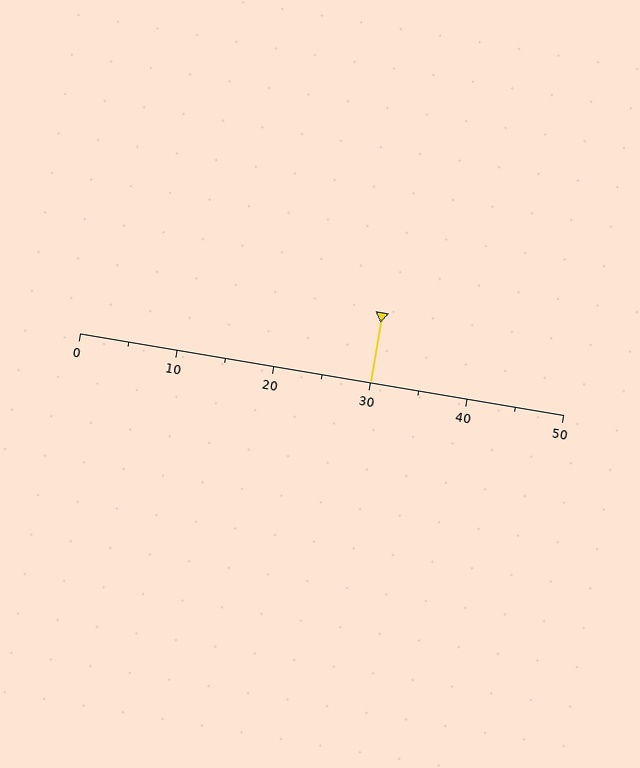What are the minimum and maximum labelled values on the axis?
The axis runs from 0 to 50.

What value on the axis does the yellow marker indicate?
The marker indicates approximately 30.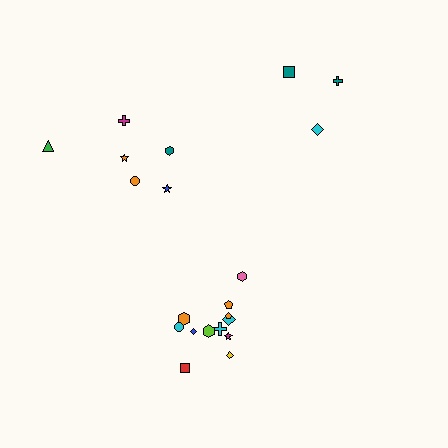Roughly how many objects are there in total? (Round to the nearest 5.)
Roughly 20 objects in total.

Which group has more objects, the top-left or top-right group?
The top-left group.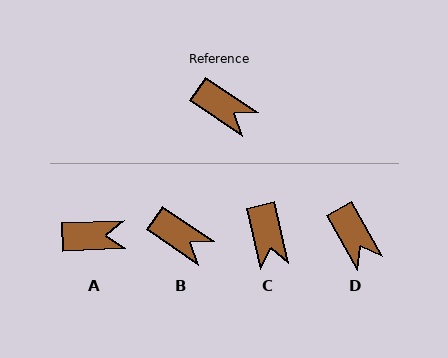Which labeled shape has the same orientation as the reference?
B.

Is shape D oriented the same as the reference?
No, it is off by about 27 degrees.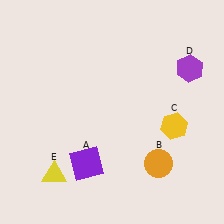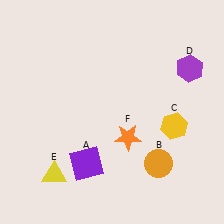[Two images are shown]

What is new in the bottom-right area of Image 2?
An orange star (F) was added in the bottom-right area of Image 2.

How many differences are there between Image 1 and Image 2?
There is 1 difference between the two images.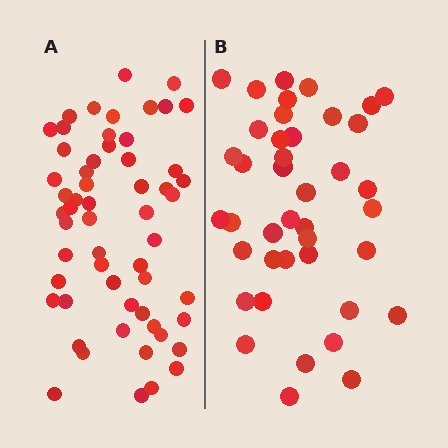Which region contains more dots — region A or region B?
Region A (the left region) has more dots.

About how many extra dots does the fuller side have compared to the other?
Region A has approximately 15 more dots than region B.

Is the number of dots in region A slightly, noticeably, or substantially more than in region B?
Region A has noticeably more, but not dramatically so. The ratio is roughly 1.4 to 1.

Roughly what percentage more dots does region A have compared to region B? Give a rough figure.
About 40% more.